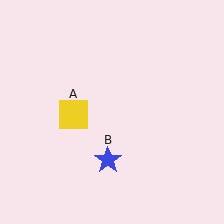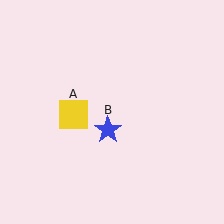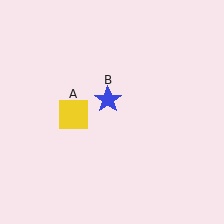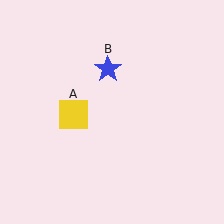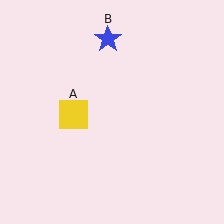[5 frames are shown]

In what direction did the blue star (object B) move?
The blue star (object B) moved up.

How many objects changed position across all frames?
1 object changed position: blue star (object B).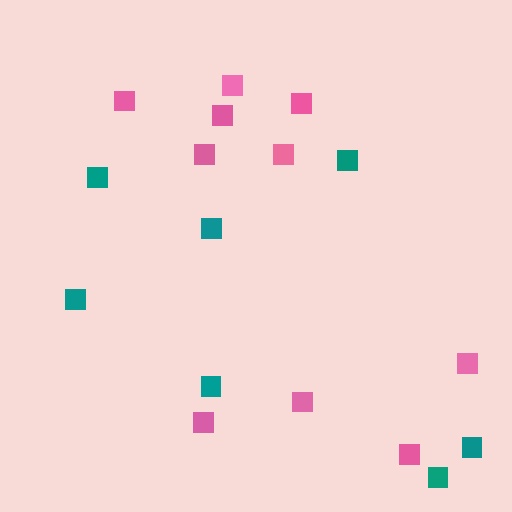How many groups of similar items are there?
There are 2 groups: one group of pink squares (10) and one group of teal squares (7).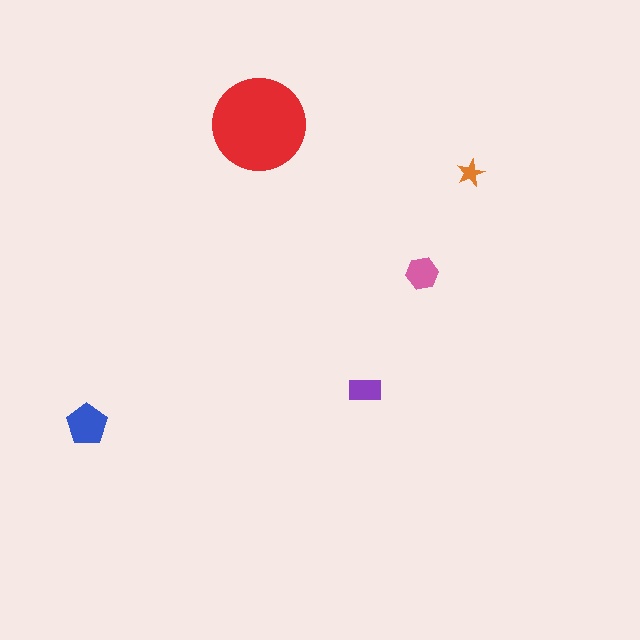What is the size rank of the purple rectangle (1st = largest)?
4th.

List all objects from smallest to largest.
The orange star, the purple rectangle, the pink hexagon, the blue pentagon, the red circle.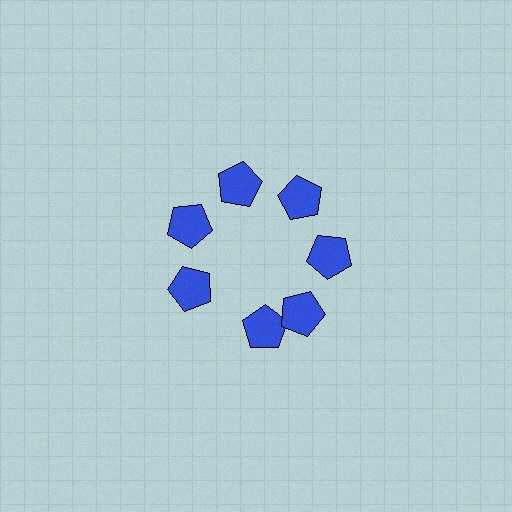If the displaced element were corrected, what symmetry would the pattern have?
It would have 7-fold rotational symmetry — the pattern would map onto itself every 51 degrees.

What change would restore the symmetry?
The symmetry would be restored by rotating it back into even spacing with its neighbors so that all 7 pentagons sit at equal angles and equal distance from the center.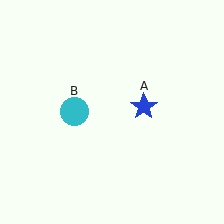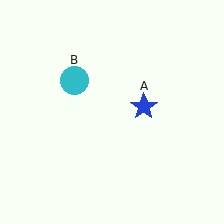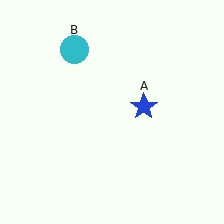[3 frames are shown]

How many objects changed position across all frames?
1 object changed position: cyan circle (object B).